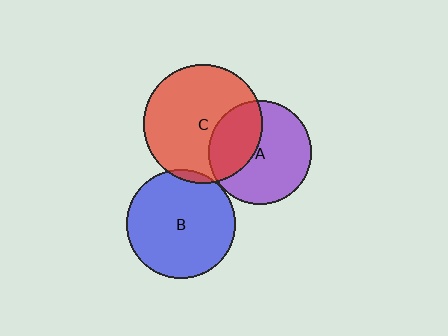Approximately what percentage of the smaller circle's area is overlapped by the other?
Approximately 35%.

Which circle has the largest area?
Circle C (red).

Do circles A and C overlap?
Yes.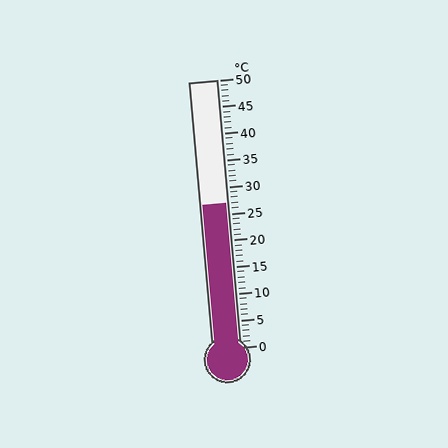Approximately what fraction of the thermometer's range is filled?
The thermometer is filled to approximately 55% of its range.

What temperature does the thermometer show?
The thermometer shows approximately 27°C.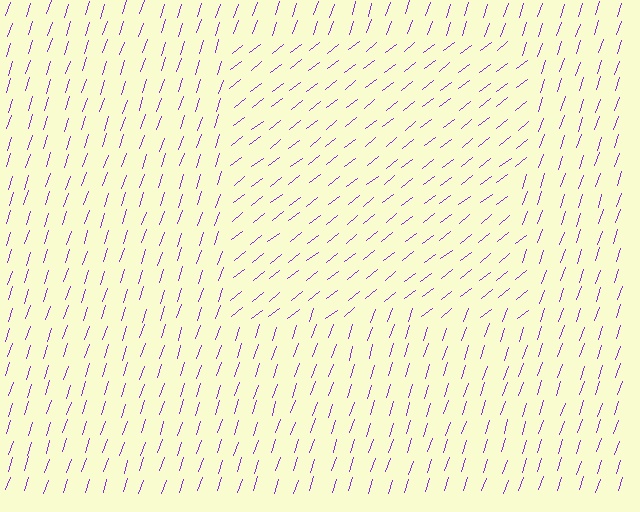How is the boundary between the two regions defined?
The boundary is defined purely by a change in line orientation (approximately 34 degrees difference). All lines are the same color and thickness.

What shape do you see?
I see a rectangle.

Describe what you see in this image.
The image is filled with small purple line segments. A rectangle region in the image has lines oriented differently from the surrounding lines, creating a visible texture boundary.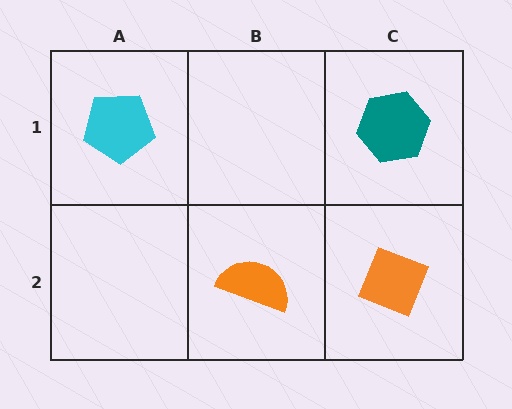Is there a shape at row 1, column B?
No, that cell is empty.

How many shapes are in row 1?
2 shapes.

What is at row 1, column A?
A cyan pentagon.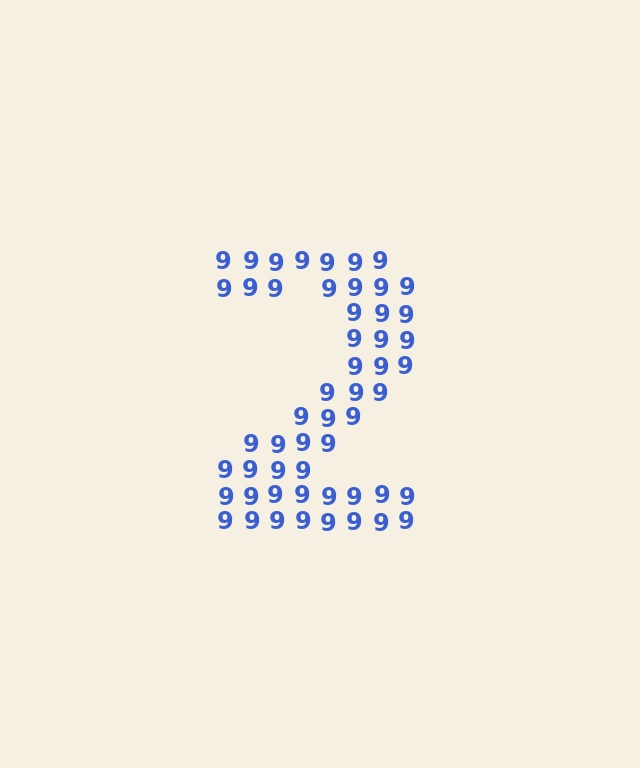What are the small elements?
The small elements are digit 9's.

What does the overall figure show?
The overall figure shows the digit 2.